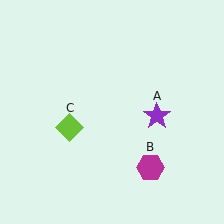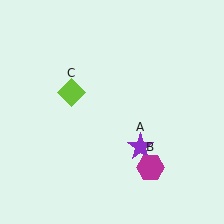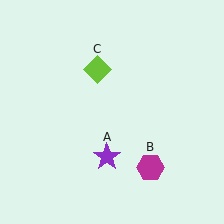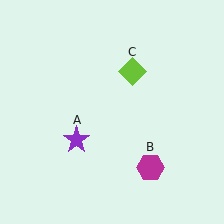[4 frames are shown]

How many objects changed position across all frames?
2 objects changed position: purple star (object A), lime diamond (object C).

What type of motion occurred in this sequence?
The purple star (object A), lime diamond (object C) rotated clockwise around the center of the scene.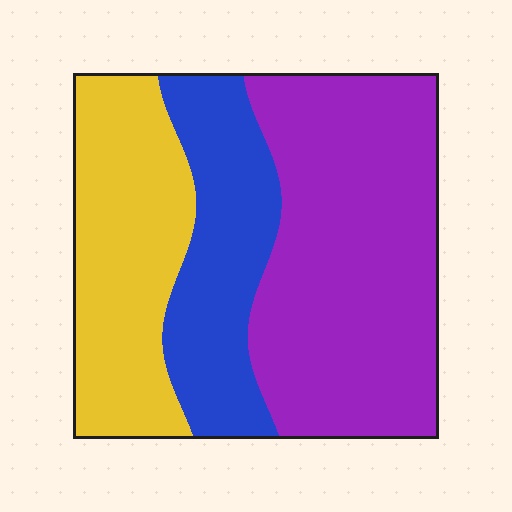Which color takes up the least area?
Blue, at roughly 25%.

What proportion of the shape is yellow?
Yellow takes up about one quarter (1/4) of the shape.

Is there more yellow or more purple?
Purple.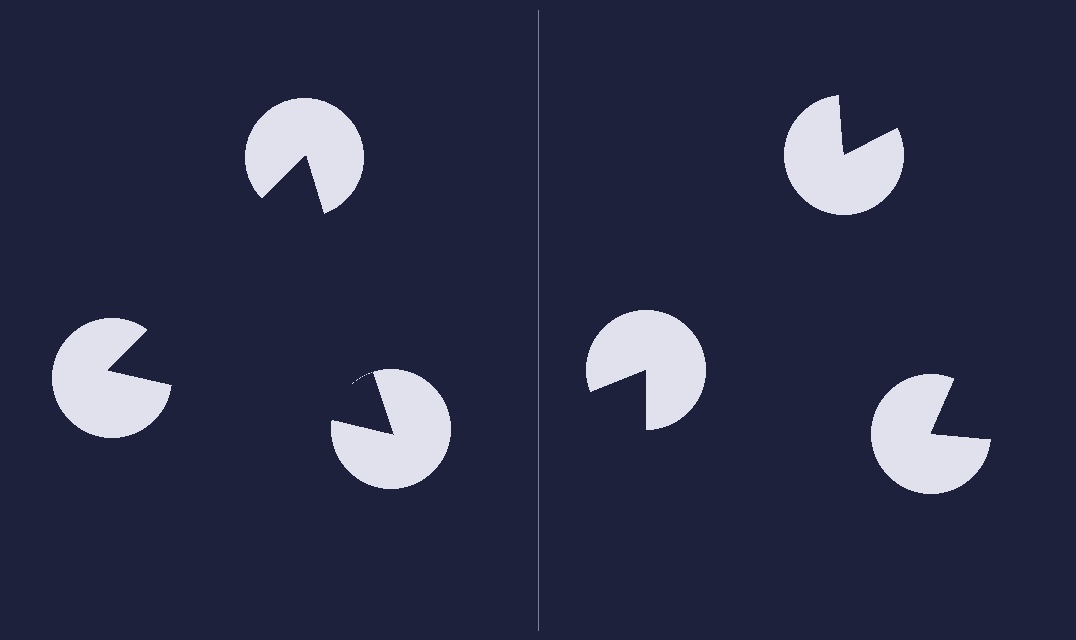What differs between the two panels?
The pac-man discs are positioned identically on both sides; only the wedge orientations differ. On the left they align to a triangle; on the right they are misaligned.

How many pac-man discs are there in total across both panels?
6 — 3 on each side.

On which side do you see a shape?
An illusory triangle appears on the left side. On the right side the wedge cuts are rotated, so no coherent shape forms.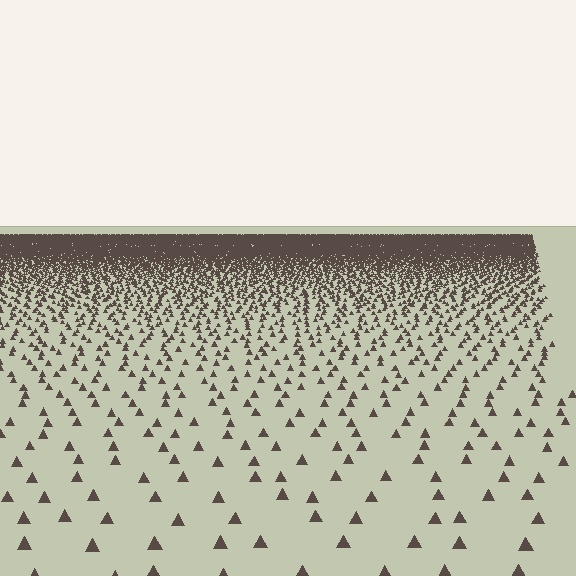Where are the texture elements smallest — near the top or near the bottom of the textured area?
Near the top.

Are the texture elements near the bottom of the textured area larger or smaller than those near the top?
Larger. Near the bottom, elements are closer to the viewer and appear at a bigger on-screen size.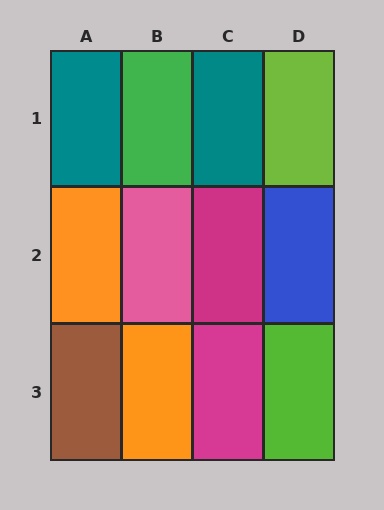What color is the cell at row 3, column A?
Brown.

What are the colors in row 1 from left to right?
Teal, green, teal, lime.